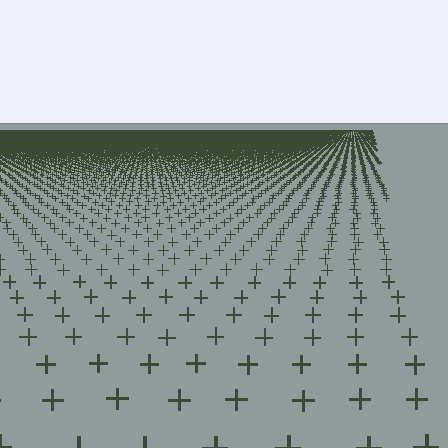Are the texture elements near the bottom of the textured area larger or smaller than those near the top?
Larger. Near the bottom, elements are closer to the viewer and appear at a bigger on-screen size.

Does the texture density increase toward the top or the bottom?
Density increases toward the top.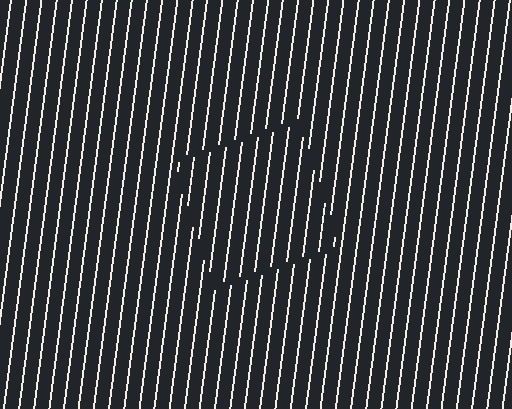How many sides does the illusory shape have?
4 sides — the line-ends trace a square.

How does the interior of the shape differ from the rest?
The interior of the shape contains the same grating, shifted by half a period — the contour is defined by the phase discontinuity where line-ends from the inner and outer gratings abut.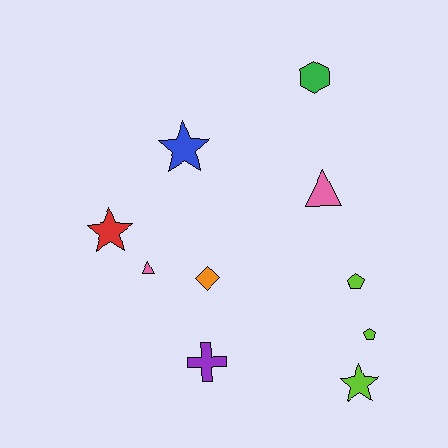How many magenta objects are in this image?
There are no magenta objects.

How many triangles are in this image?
There are 2 triangles.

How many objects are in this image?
There are 10 objects.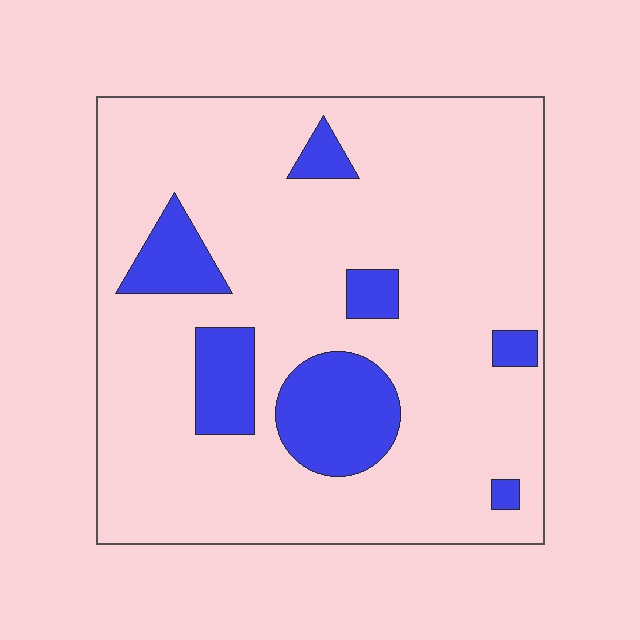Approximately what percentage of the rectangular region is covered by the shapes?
Approximately 15%.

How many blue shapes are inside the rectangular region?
7.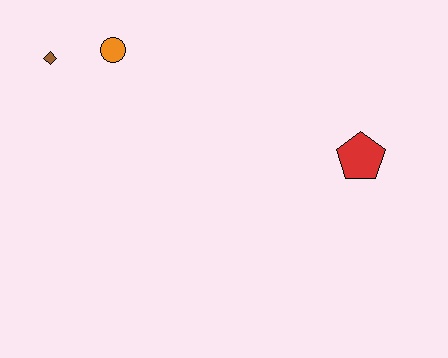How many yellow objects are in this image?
There are no yellow objects.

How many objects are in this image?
There are 3 objects.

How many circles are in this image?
There is 1 circle.